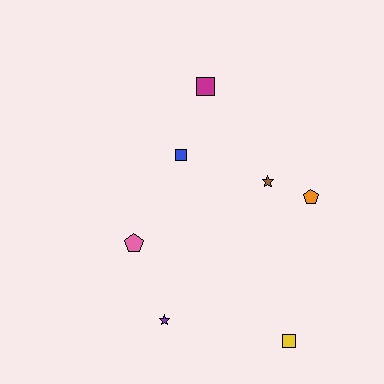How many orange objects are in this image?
There is 1 orange object.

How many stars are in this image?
There are 2 stars.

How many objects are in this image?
There are 7 objects.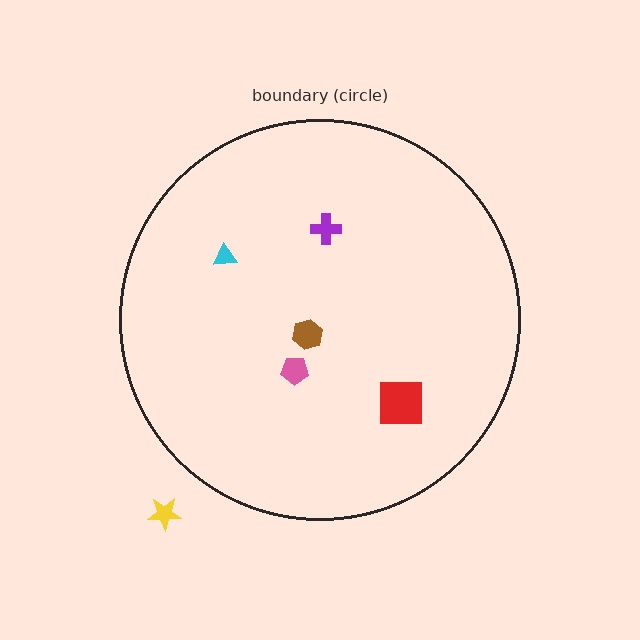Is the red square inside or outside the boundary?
Inside.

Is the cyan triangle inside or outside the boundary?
Inside.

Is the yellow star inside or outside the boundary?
Outside.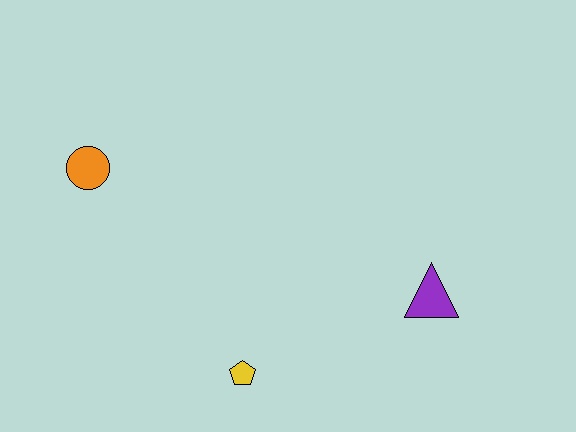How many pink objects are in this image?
There are no pink objects.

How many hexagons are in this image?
There are no hexagons.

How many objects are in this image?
There are 3 objects.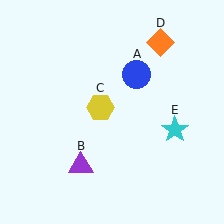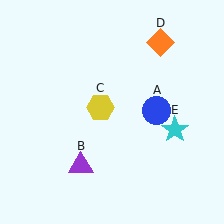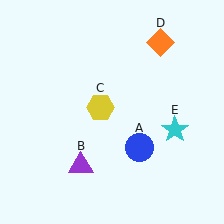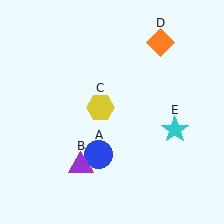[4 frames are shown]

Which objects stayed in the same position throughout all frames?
Purple triangle (object B) and yellow hexagon (object C) and orange diamond (object D) and cyan star (object E) remained stationary.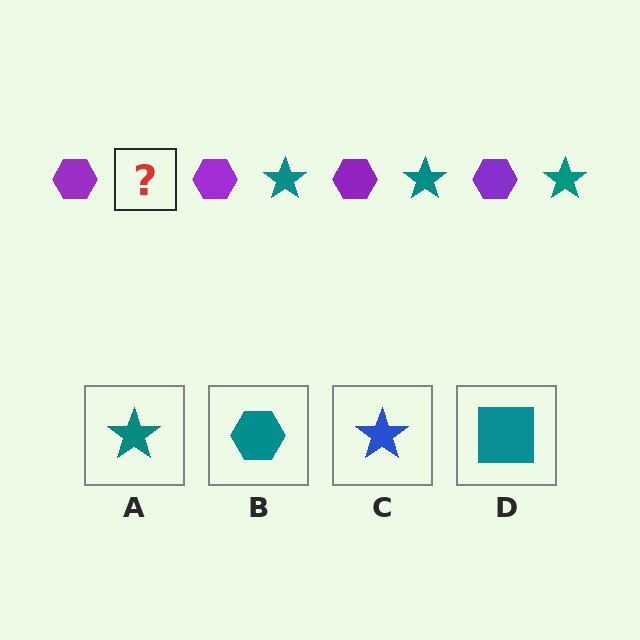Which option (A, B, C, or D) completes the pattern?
A.